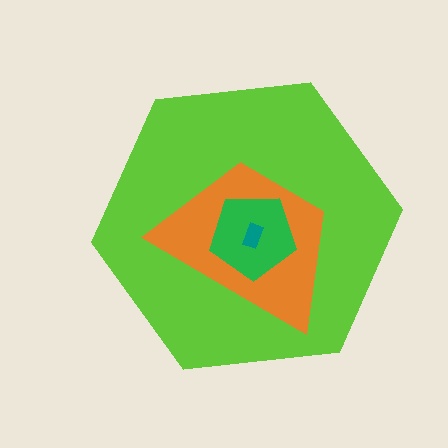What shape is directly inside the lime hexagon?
The orange trapezoid.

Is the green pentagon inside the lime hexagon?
Yes.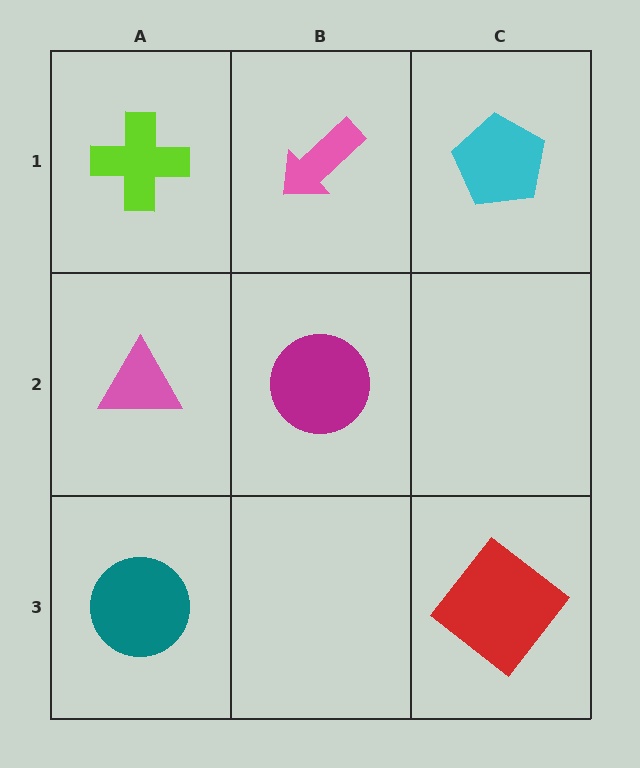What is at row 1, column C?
A cyan pentagon.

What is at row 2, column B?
A magenta circle.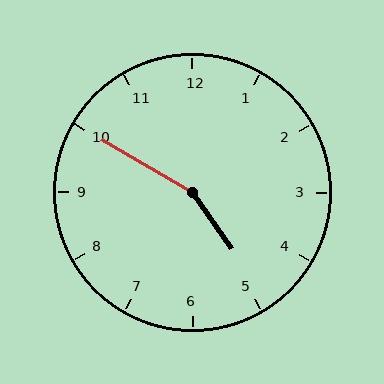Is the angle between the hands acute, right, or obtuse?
It is obtuse.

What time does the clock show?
4:50.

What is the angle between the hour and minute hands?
Approximately 155 degrees.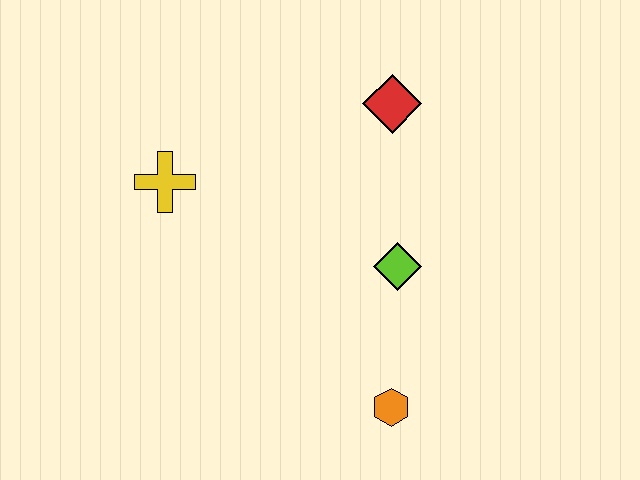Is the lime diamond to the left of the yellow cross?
No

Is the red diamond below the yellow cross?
No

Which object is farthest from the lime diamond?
The yellow cross is farthest from the lime diamond.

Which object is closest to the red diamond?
The lime diamond is closest to the red diamond.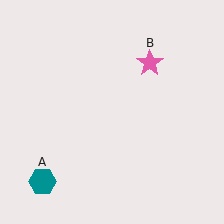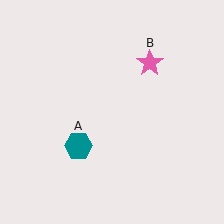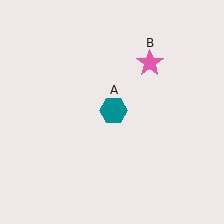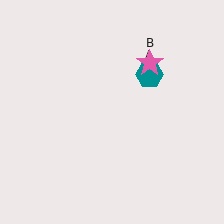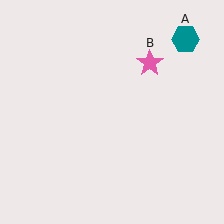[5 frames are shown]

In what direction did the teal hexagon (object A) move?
The teal hexagon (object A) moved up and to the right.